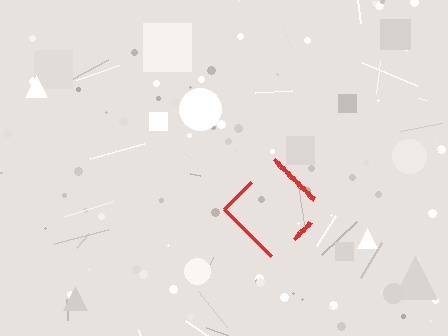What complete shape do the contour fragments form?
The contour fragments form a diamond.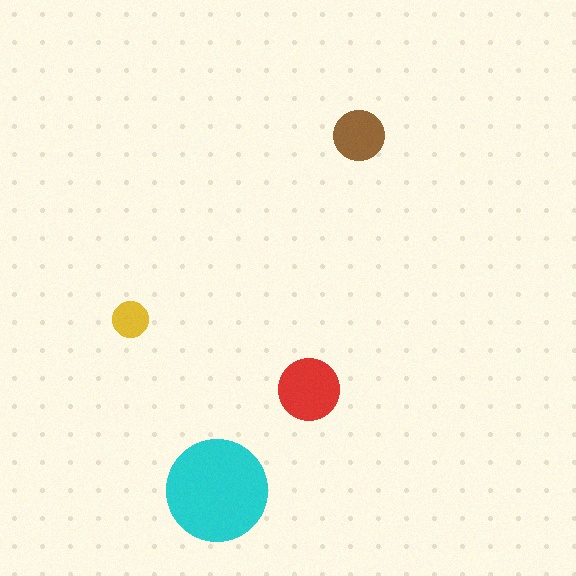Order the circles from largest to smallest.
the cyan one, the red one, the brown one, the yellow one.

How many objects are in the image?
There are 4 objects in the image.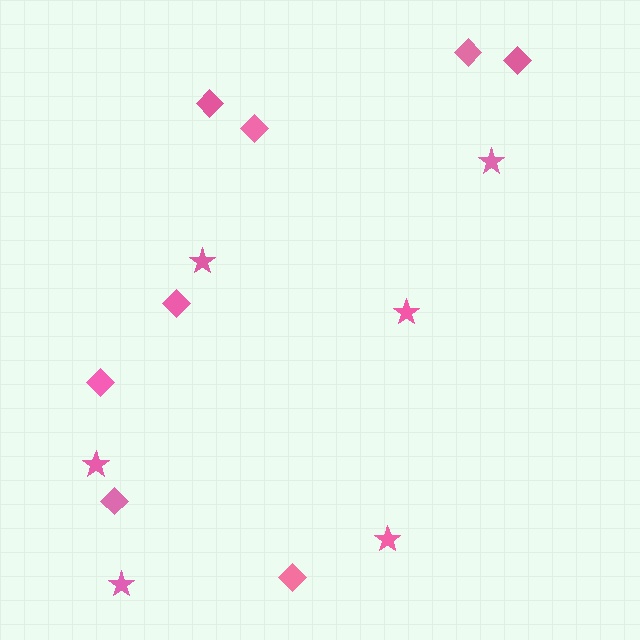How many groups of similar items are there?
There are 2 groups: one group of stars (6) and one group of diamonds (8).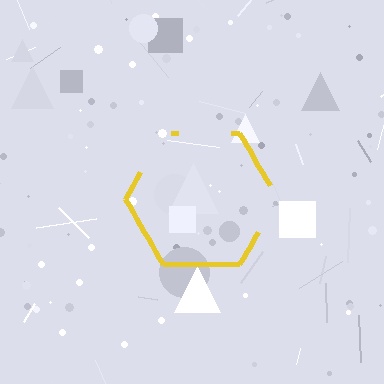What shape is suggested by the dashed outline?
The dashed outline suggests a hexagon.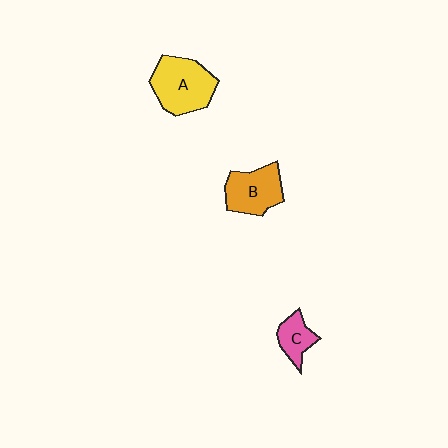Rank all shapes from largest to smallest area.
From largest to smallest: A (yellow), B (orange), C (pink).